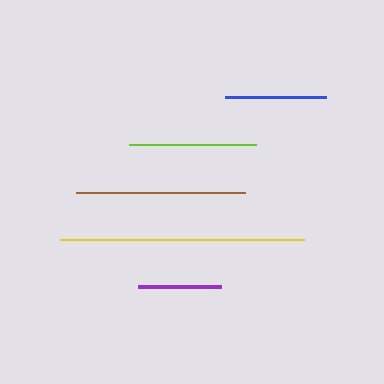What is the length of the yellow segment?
The yellow segment is approximately 243 pixels long.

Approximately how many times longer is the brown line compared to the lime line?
The brown line is approximately 1.3 times the length of the lime line.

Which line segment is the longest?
The yellow line is the longest at approximately 243 pixels.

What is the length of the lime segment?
The lime segment is approximately 127 pixels long.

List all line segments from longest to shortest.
From longest to shortest: yellow, brown, lime, blue, purple.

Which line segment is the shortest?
The purple line is the shortest at approximately 83 pixels.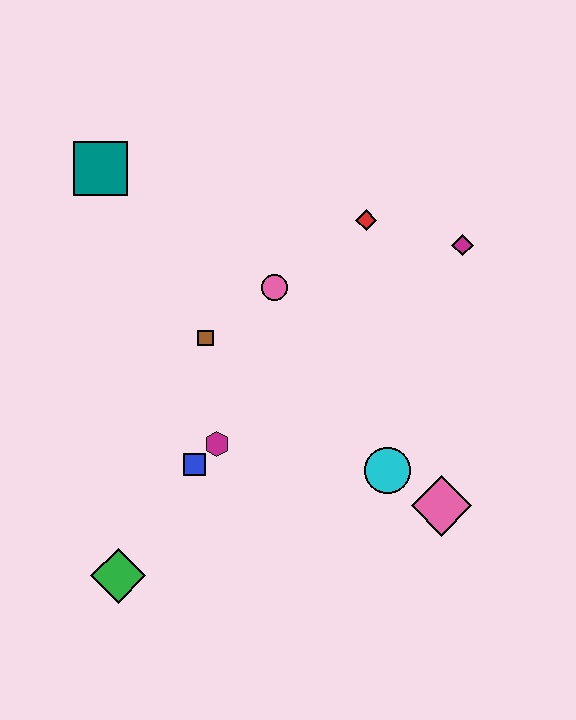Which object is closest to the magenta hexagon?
The blue square is closest to the magenta hexagon.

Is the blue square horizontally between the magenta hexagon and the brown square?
No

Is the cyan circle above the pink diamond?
Yes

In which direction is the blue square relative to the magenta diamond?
The blue square is to the left of the magenta diamond.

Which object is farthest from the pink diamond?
The teal square is farthest from the pink diamond.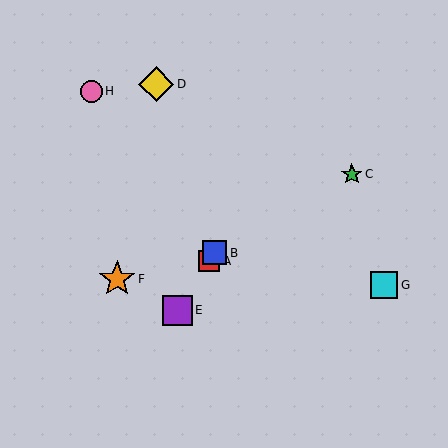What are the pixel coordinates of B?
Object B is at (215, 253).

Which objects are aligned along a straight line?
Objects A, B, E are aligned along a straight line.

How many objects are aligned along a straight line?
3 objects (A, B, E) are aligned along a straight line.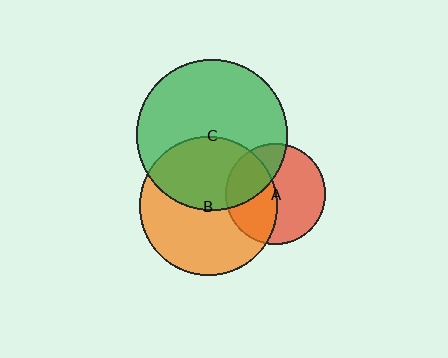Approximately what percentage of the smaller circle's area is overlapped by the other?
Approximately 45%.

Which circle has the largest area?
Circle C (green).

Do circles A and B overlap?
Yes.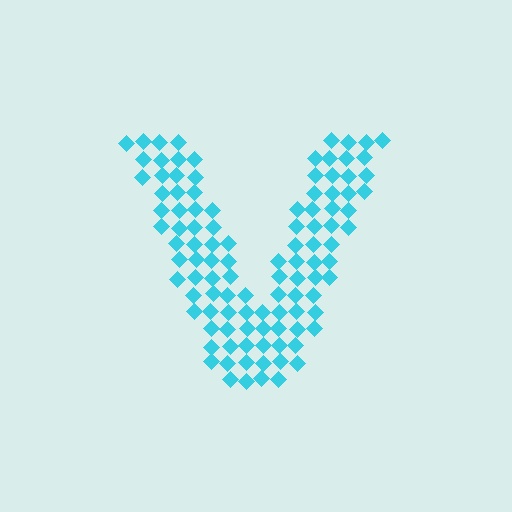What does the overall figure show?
The overall figure shows the letter V.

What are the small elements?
The small elements are diamonds.